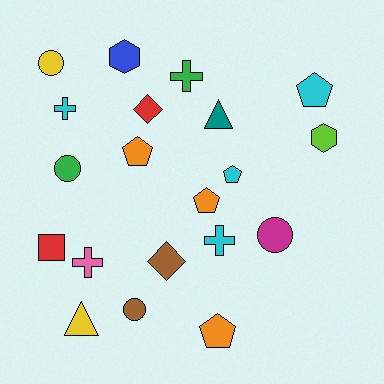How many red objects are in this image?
There are 2 red objects.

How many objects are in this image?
There are 20 objects.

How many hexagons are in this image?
There are 2 hexagons.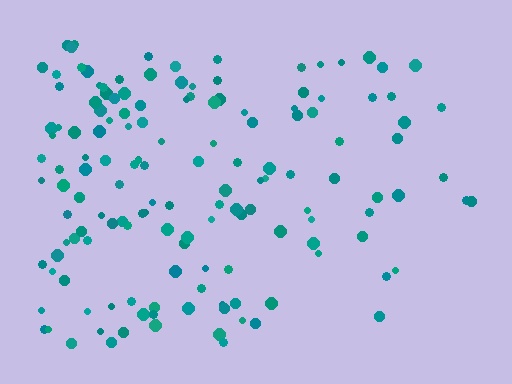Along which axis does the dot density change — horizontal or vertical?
Horizontal.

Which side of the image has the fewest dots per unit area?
The right.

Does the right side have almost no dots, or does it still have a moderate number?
Still a moderate number, just noticeably fewer than the left.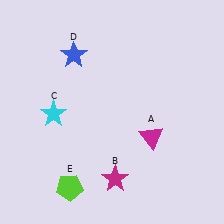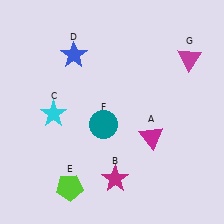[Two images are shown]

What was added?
A teal circle (F), a magenta triangle (G) were added in Image 2.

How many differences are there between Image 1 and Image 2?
There are 2 differences between the two images.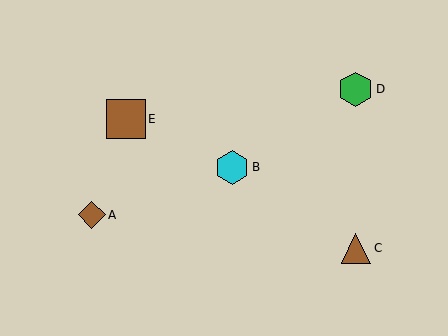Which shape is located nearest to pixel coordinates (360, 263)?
The brown triangle (labeled C) at (356, 248) is nearest to that location.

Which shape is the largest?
The brown square (labeled E) is the largest.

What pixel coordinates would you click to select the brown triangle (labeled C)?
Click at (356, 248) to select the brown triangle C.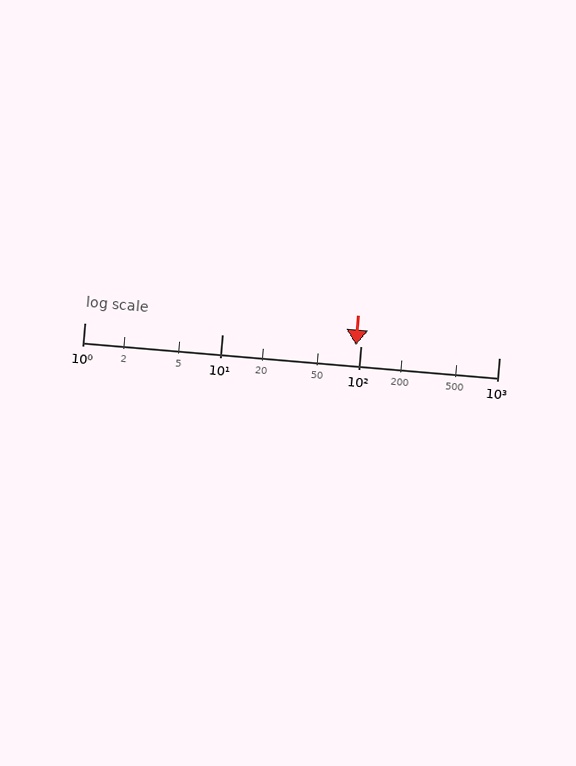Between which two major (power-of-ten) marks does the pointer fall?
The pointer is between 10 and 100.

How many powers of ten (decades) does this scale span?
The scale spans 3 decades, from 1 to 1000.